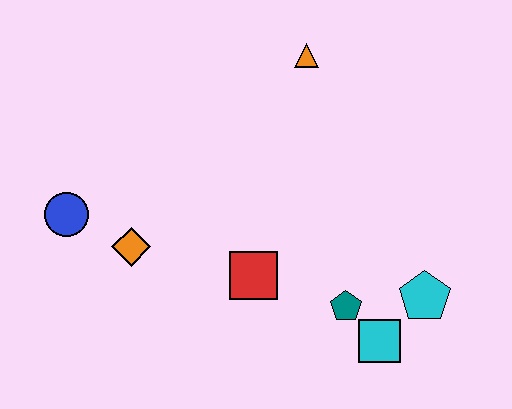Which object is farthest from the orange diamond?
The cyan pentagon is farthest from the orange diamond.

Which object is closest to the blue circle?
The orange diamond is closest to the blue circle.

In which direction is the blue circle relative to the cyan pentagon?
The blue circle is to the left of the cyan pentagon.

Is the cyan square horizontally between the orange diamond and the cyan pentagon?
Yes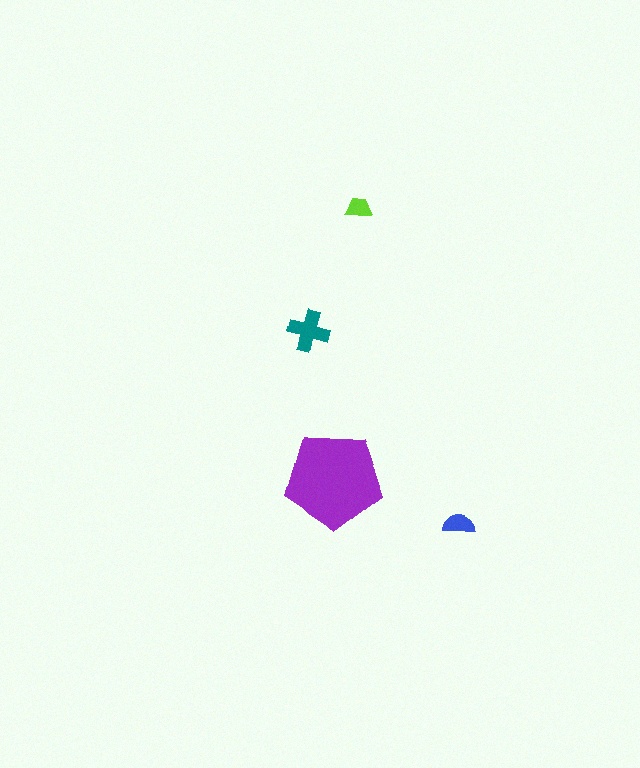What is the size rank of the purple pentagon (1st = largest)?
1st.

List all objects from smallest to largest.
The lime trapezoid, the blue semicircle, the teal cross, the purple pentagon.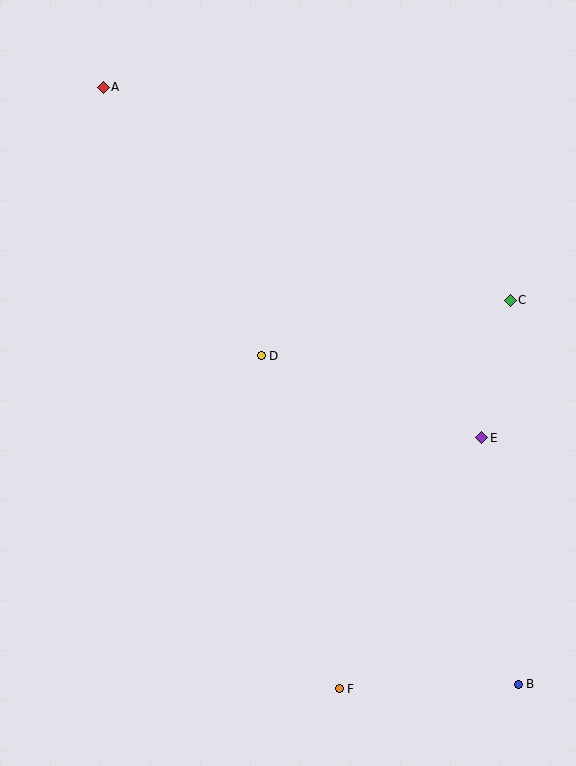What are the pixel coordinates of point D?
Point D is at (261, 356).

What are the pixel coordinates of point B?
Point B is at (518, 684).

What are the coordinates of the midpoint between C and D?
The midpoint between C and D is at (386, 328).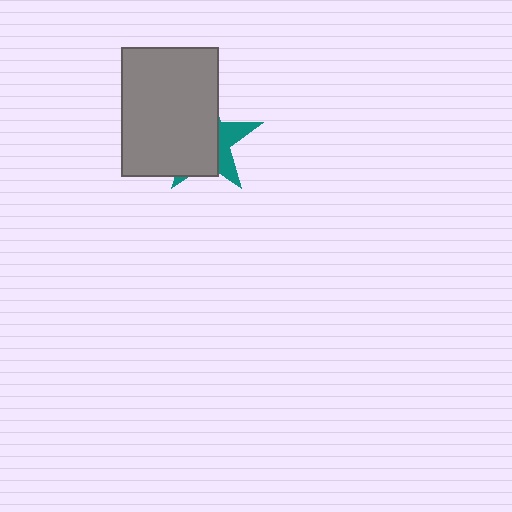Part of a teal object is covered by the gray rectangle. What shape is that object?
It is a star.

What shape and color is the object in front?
The object in front is a gray rectangle.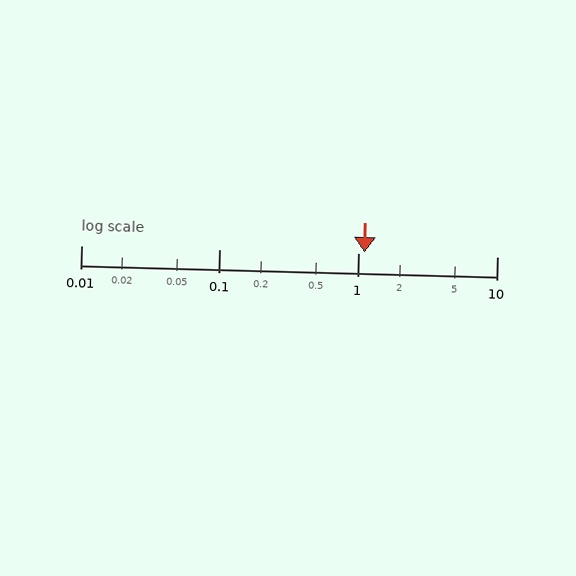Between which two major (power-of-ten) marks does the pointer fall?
The pointer is between 1 and 10.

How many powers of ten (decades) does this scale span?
The scale spans 3 decades, from 0.01 to 10.